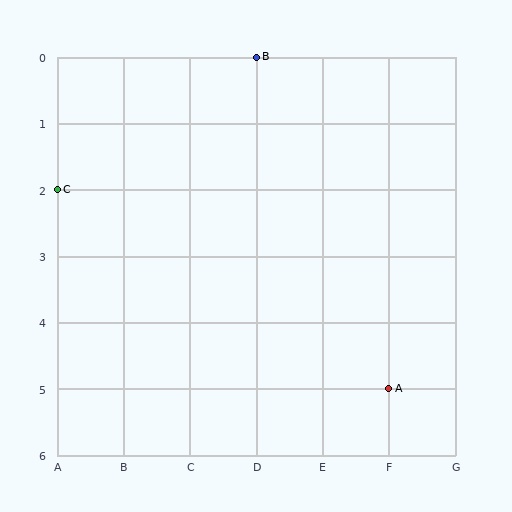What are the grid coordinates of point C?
Point C is at grid coordinates (A, 2).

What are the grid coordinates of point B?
Point B is at grid coordinates (D, 0).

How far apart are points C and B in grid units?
Points C and B are 3 columns and 2 rows apart (about 3.6 grid units diagonally).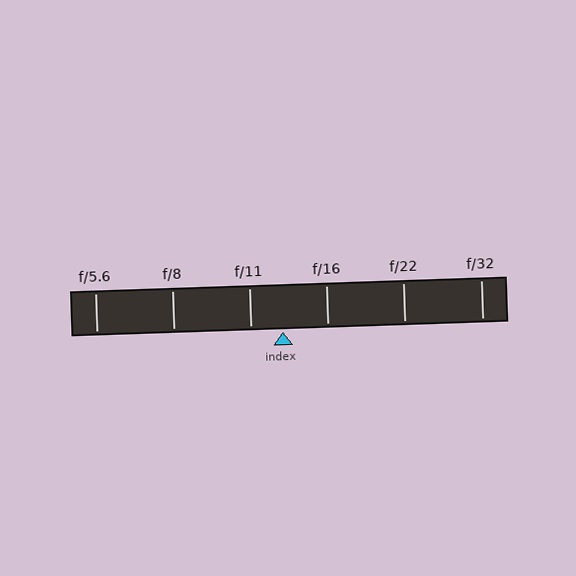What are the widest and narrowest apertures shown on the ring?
The widest aperture shown is f/5.6 and the narrowest is f/32.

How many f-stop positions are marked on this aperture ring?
There are 6 f-stop positions marked.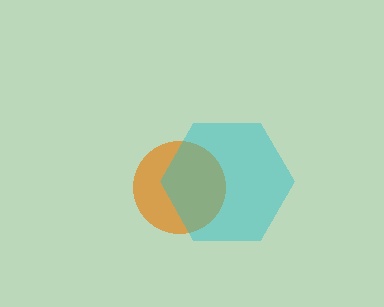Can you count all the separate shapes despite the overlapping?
Yes, there are 2 separate shapes.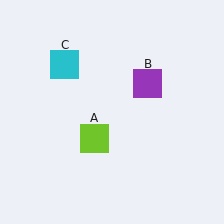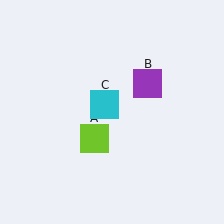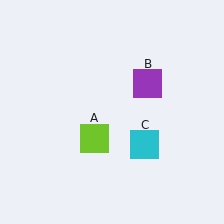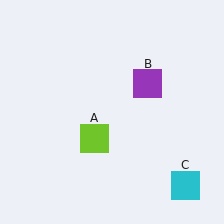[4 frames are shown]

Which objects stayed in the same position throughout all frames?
Lime square (object A) and purple square (object B) remained stationary.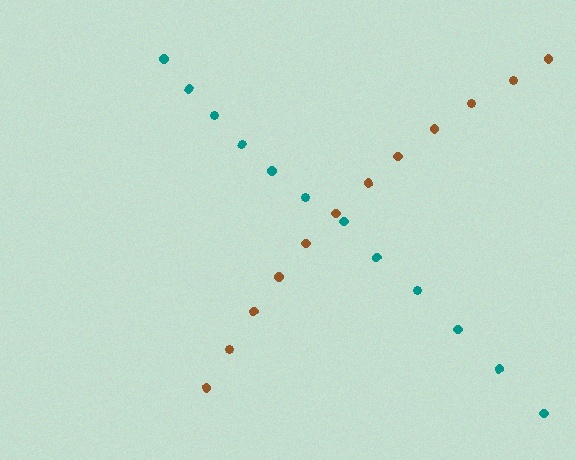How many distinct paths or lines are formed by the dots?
There are 2 distinct paths.